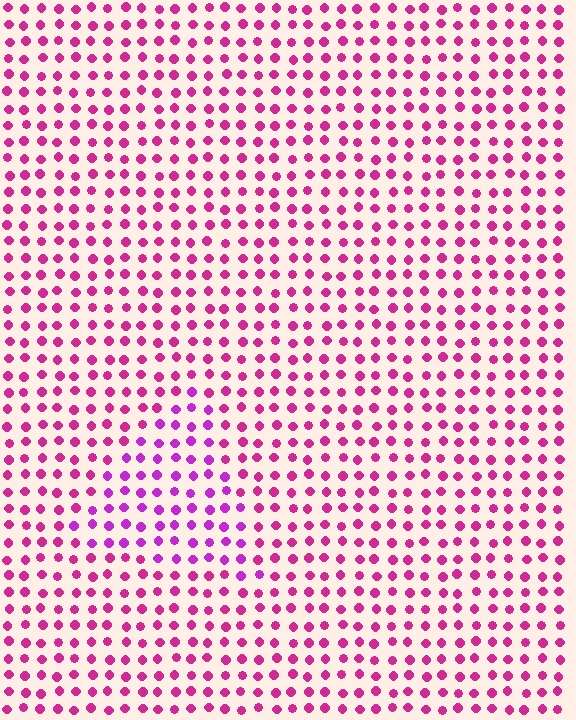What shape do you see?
I see a triangle.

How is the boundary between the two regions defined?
The boundary is defined purely by a slight shift in hue (about 27 degrees). Spacing, size, and orientation are identical on both sides.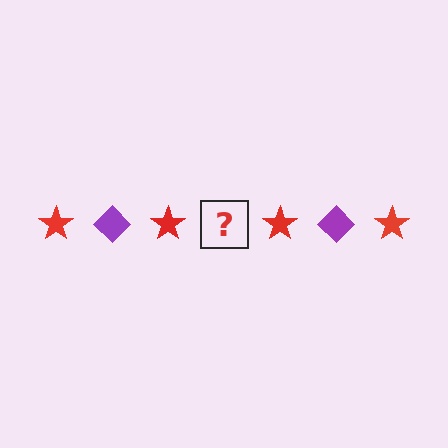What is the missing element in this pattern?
The missing element is a purple diamond.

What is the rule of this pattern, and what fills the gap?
The rule is that the pattern alternates between red star and purple diamond. The gap should be filled with a purple diamond.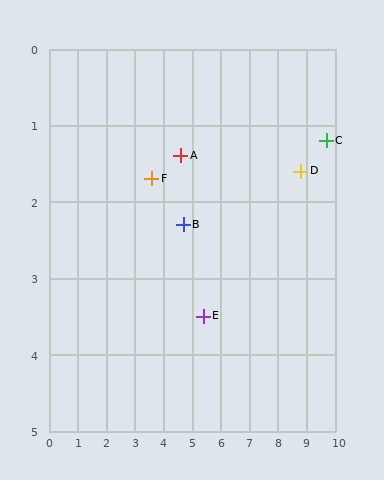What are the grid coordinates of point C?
Point C is at approximately (9.7, 1.2).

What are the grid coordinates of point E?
Point E is at approximately (5.4, 3.5).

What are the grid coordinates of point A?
Point A is at approximately (4.6, 1.4).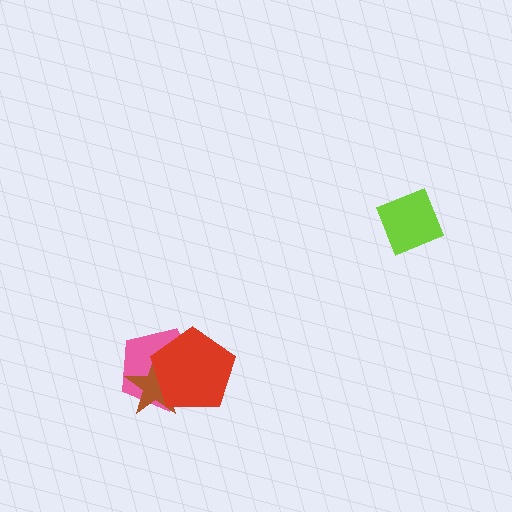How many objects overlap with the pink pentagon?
2 objects overlap with the pink pentagon.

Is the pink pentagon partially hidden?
Yes, it is partially covered by another shape.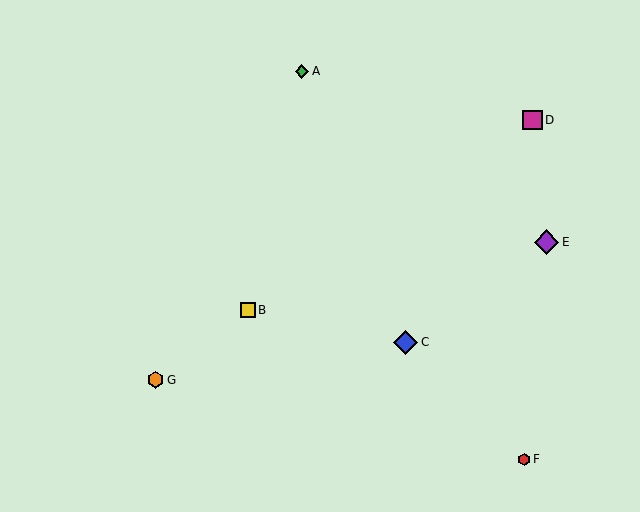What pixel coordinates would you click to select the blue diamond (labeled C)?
Click at (406, 342) to select the blue diamond C.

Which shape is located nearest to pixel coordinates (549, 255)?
The purple diamond (labeled E) at (547, 242) is nearest to that location.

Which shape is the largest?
The purple diamond (labeled E) is the largest.